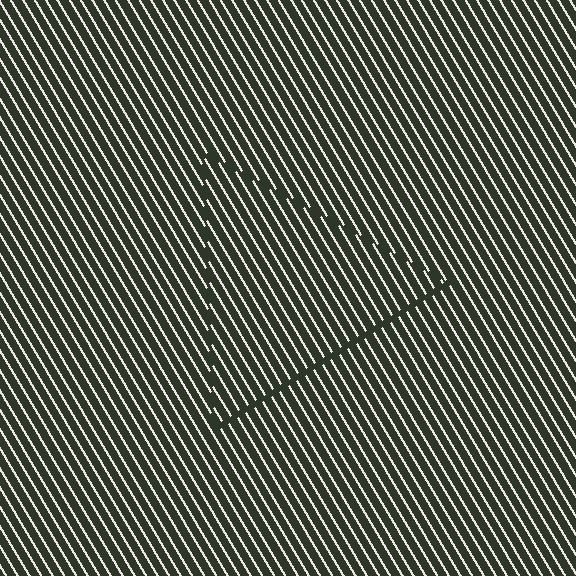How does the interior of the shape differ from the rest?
The interior of the shape contains the same grating, shifted by half a period — the contour is defined by the phase discontinuity where line-ends from the inner and outer gratings abut.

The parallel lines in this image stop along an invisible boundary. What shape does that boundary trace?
An illusory triangle. The interior of the shape contains the same grating, shifted by half a period — the contour is defined by the phase discontinuity where line-ends from the inner and outer gratings abut.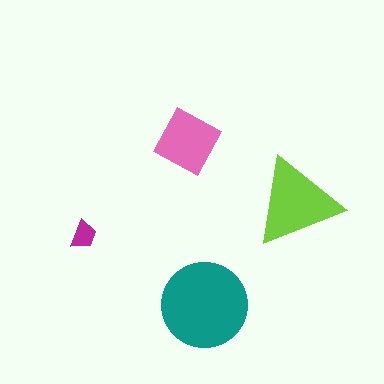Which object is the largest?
The teal circle.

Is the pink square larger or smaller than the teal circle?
Smaller.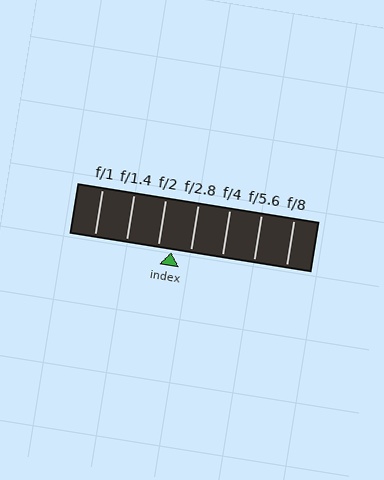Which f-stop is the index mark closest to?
The index mark is closest to f/2.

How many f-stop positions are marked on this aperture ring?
There are 7 f-stop positions marked.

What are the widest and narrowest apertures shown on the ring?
The widest aperture shown is f/1 and the narrowest is f/8.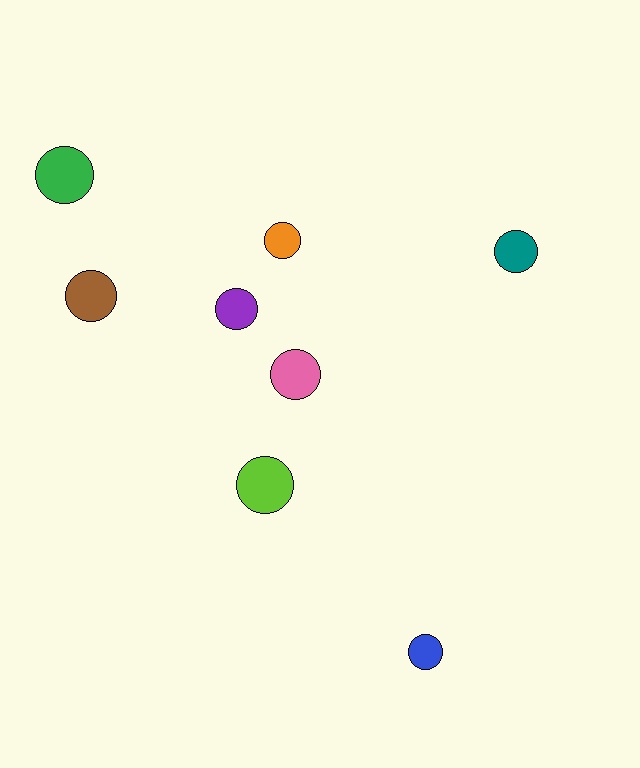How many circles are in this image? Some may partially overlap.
There are 8 circles.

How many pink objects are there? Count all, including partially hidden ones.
There is 1 pink object.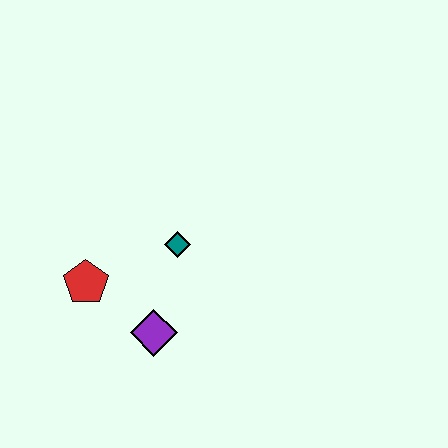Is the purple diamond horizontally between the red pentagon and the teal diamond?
Yes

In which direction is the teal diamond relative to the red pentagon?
The teal diamond is to the right of the red pentagon.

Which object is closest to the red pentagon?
The purple diamond is closest to the red pentagon.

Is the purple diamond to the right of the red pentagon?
Yes